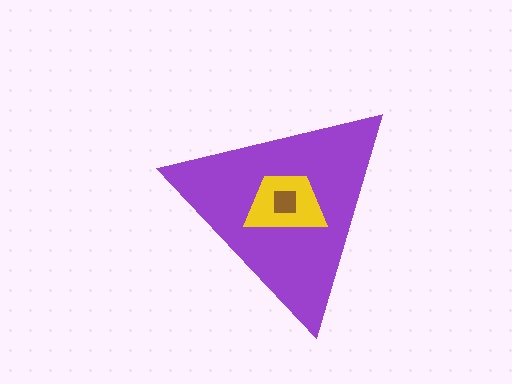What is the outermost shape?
The purple triangle.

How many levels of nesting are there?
3.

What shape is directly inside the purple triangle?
The yellow trapezoid.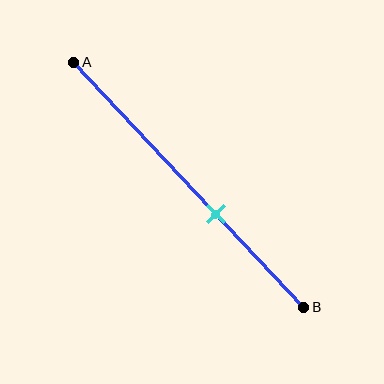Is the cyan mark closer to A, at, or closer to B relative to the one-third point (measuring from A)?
The cyan mark is closer to point B than the one-third point of segment AB.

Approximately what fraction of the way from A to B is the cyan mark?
The cyan mark is approximately 60% of the way from A to B.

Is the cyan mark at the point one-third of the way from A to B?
No, the mark is at about 60% from A, not at the 33% one-third point.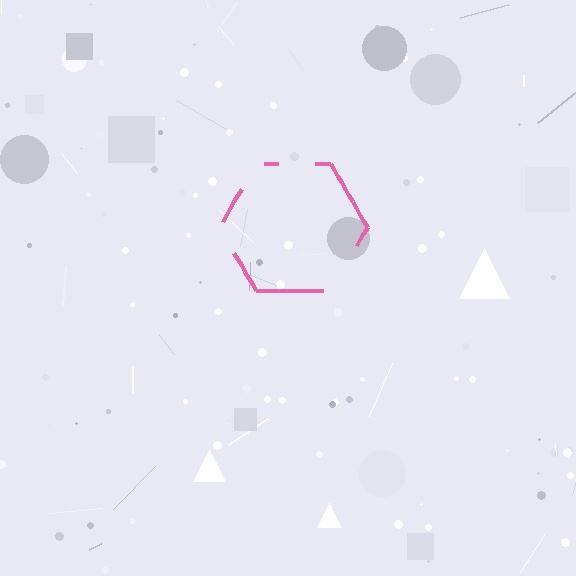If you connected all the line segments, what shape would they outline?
They would outline a hexagon.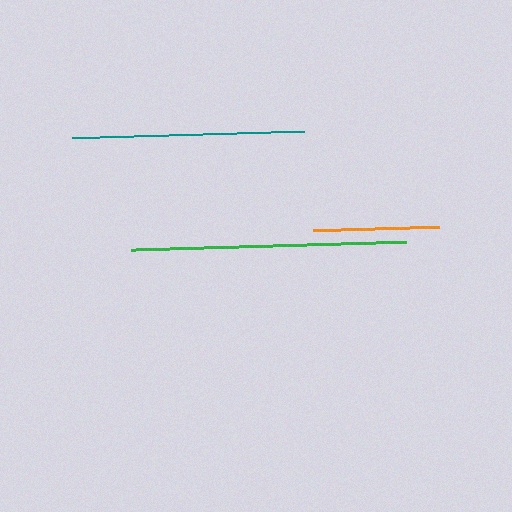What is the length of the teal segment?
The teal segment is approximately 232 pixels long.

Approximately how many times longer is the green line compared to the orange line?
The green line is approximately 2.2 times the length of the orange line.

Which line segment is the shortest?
The orange line is the shortest at approximately 126 pixels.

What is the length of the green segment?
The green segment is approximately 276 pixels long.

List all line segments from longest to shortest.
From longest to shortest: green, teal, orange.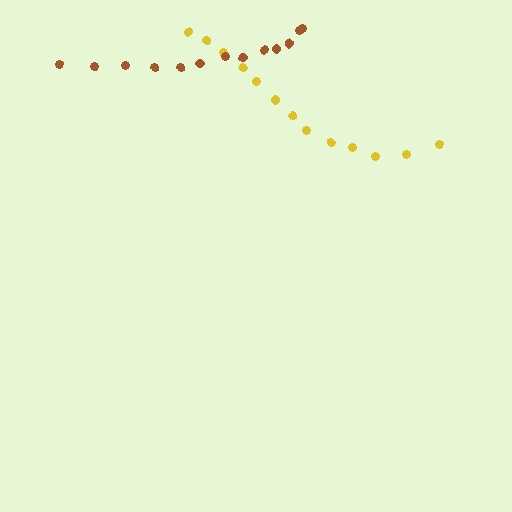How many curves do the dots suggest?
There are 2 distinct paths.